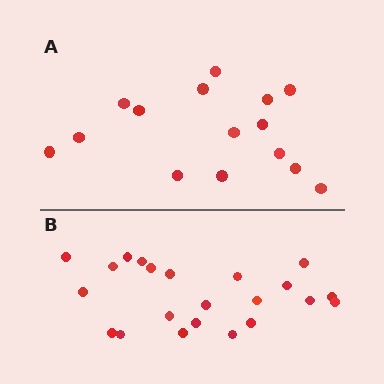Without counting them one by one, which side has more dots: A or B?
Region B (the bottom region) has more dots.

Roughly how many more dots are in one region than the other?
Region B has roughly 8 or so more dots than region A.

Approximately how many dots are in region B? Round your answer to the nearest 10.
About 20 dots. (The exact count is 22, which rounds to 20.)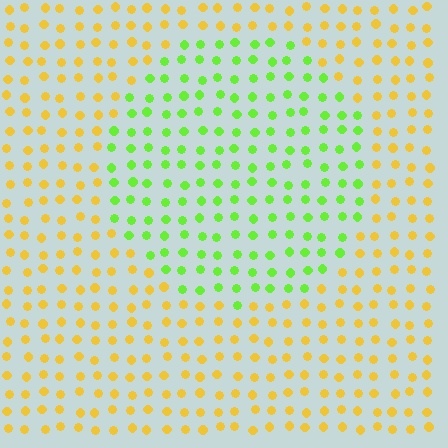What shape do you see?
I see a circle.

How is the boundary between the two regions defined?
The boundary is defined purely by a slight shift in hue (about 58 degrees). Spacing, size, and orientation are identical on both sides.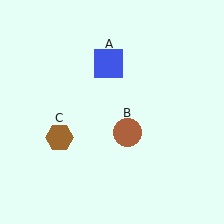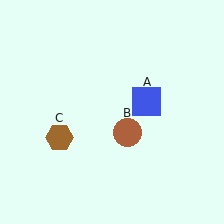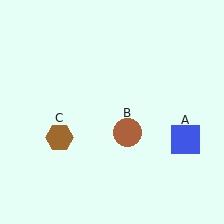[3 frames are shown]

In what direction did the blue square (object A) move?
The blue square (object A) moved down and to the right.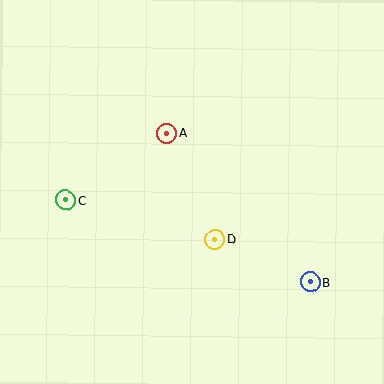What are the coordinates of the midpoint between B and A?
The midpoint between B and A is at (239, 207).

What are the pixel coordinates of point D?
Point D is at (215, 240).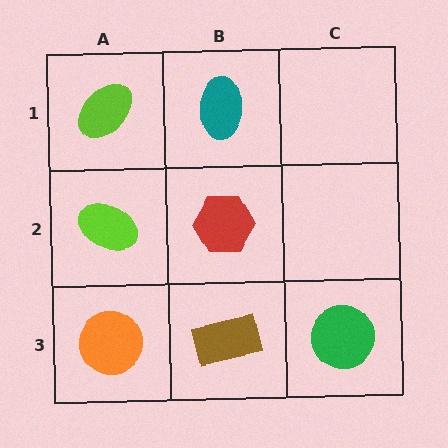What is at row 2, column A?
A lime ellipse.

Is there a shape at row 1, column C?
No, that cell is empty.